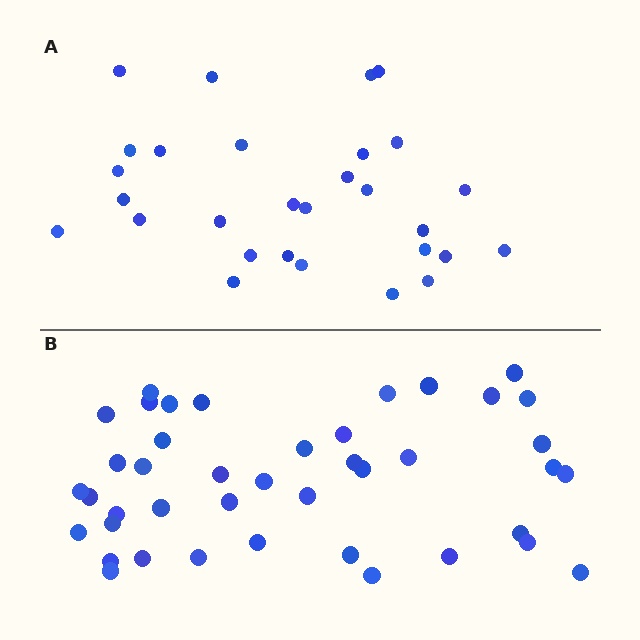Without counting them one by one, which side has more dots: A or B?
Region B (the bottom region) has more dots.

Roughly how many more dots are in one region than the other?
Region B has approximately 15 more dots than region A.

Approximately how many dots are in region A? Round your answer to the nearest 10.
About 30 dots. (The exact count is 29, which rounds to 30.)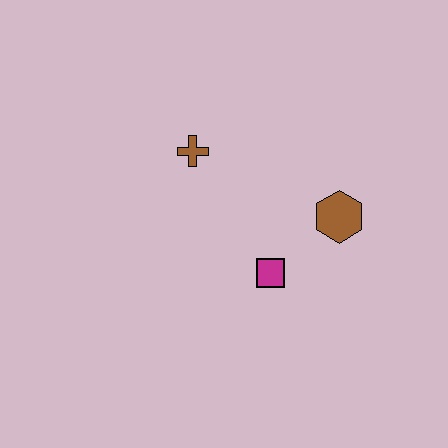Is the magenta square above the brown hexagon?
No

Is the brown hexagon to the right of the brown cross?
Yes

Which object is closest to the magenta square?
The brown hexagon is closest to the magenta square.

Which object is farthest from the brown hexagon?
The brown cross is farthest from the brown hexagon.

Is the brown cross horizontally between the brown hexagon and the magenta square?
No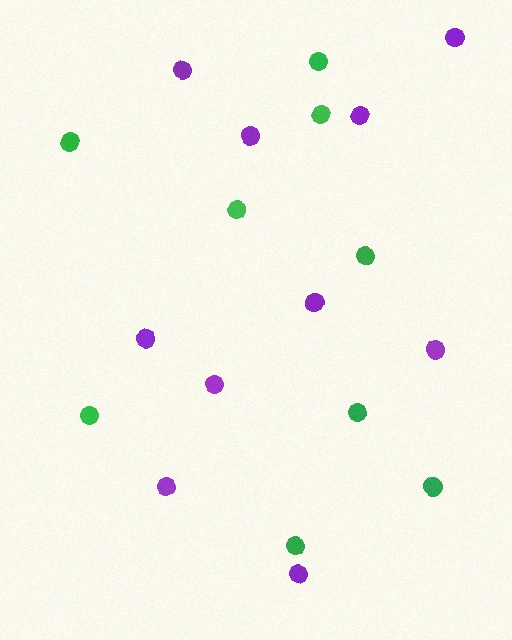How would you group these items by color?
There are 2 groups: one group of green circles (9) and one group of purple circles (10).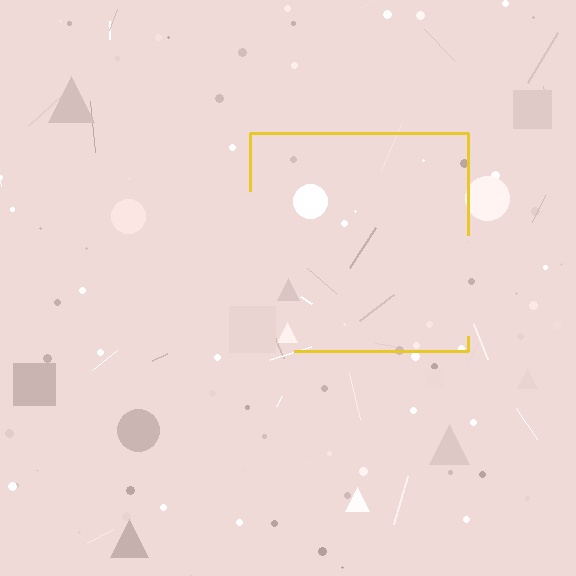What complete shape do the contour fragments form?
The contour fragments form a square.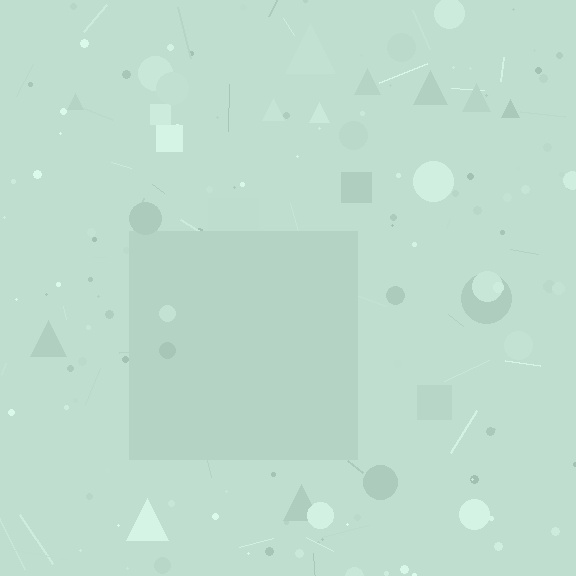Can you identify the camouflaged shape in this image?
The camouflaged shape is a square.